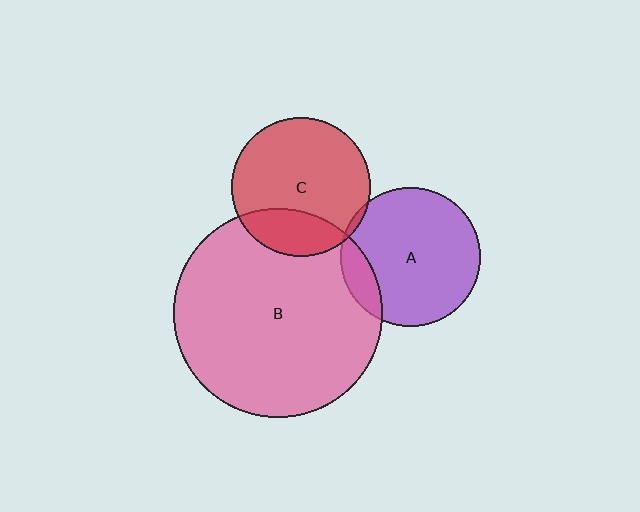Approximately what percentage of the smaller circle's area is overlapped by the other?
Approximately 5%.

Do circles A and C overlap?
Yes.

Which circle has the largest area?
Circle B (pink).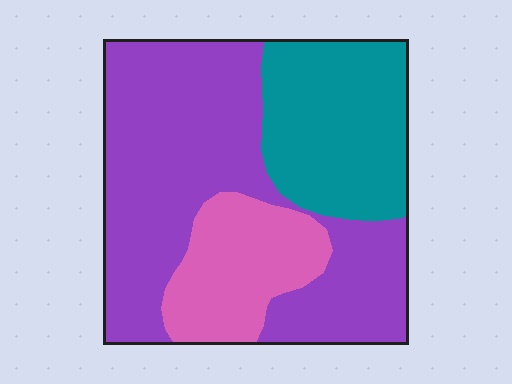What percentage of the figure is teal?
Teal covers roughly 25% of the figure.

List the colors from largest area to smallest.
From largest to smallest: purple, teal, pink.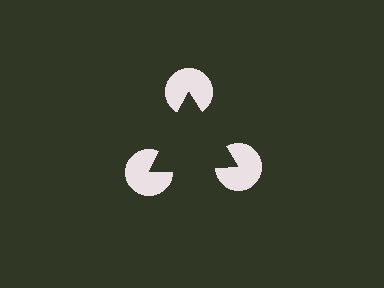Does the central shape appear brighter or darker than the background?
It typically appears slightly darker than the background, even though no actual brightness change is drawn.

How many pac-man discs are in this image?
There are 3 — one at each vertex of the illusory triangle.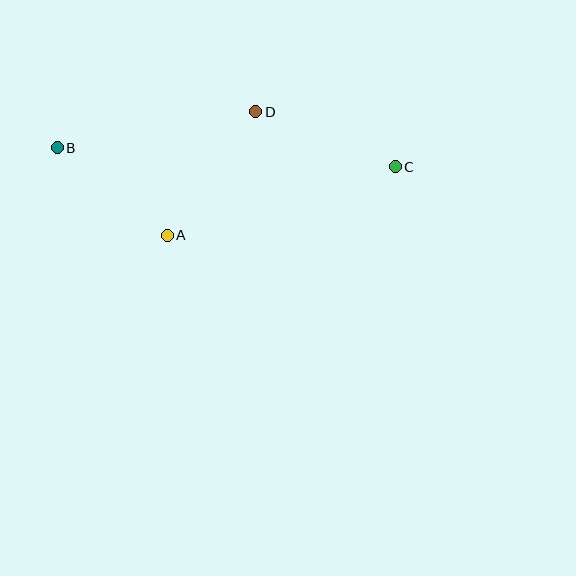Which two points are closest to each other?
Points A and B are closest to each other.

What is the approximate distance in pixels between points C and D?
The distance between C and D is approximately 150 pixels.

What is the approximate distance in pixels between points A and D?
The distance between A and D is approximately 152 pixels.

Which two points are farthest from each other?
Points B and C are farthest from each other.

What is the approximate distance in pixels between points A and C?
The distance between A and C is approximately 238 pixels.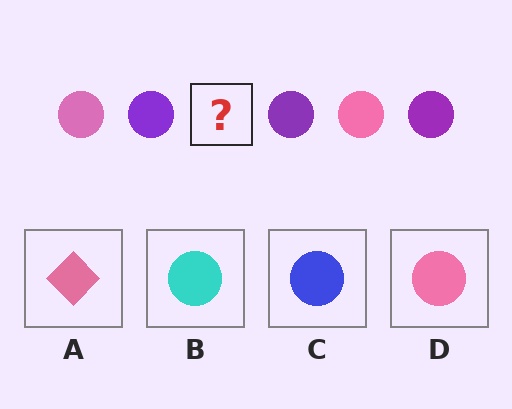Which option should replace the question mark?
Option D.